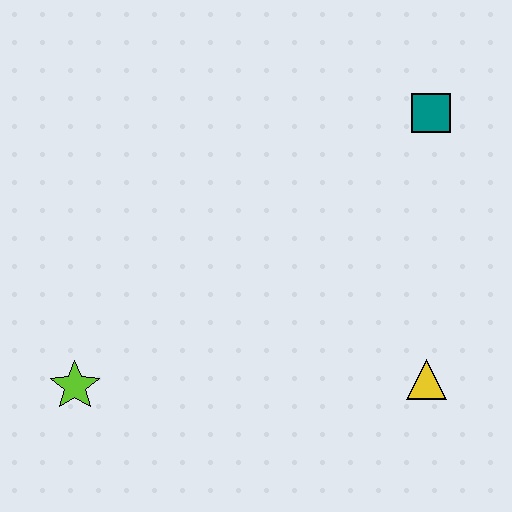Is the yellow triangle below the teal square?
Yes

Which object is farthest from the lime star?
The teal square is farthest from the lime star.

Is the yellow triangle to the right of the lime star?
Yes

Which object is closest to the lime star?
The yellow triangle is closest to the lime star.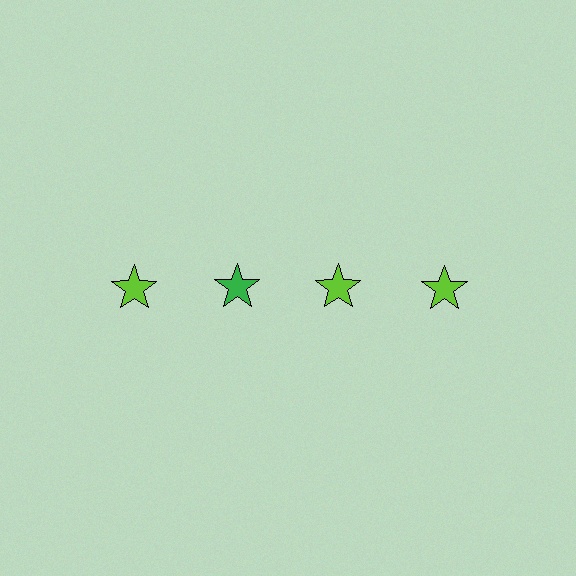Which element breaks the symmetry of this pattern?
The green star in the top row, second from left column breaks the symmetry. All other shapes are lime stars.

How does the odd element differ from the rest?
It has a different color: green instead of lime.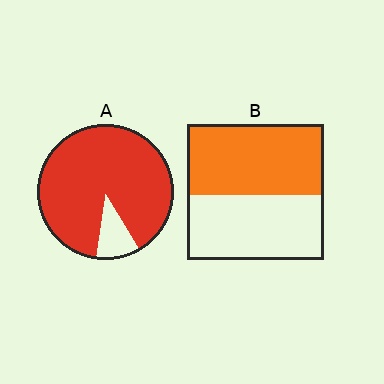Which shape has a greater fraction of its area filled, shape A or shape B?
Shape A.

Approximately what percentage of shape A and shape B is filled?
A is approximately 90% and B is approximately 50%.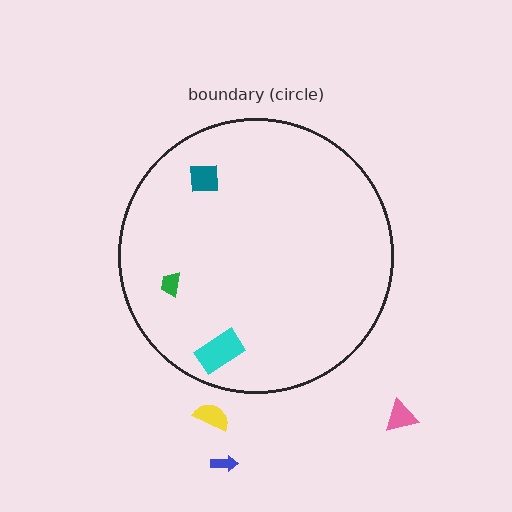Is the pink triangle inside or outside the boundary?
Outside.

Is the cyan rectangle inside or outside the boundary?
Inside.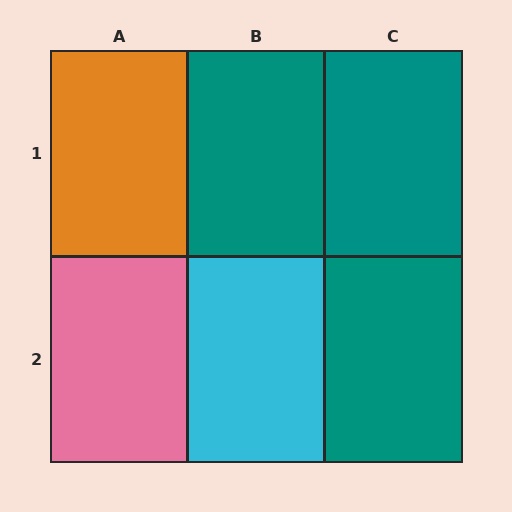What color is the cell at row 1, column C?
Teal.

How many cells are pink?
1 cell is pink.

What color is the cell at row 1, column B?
Teal.